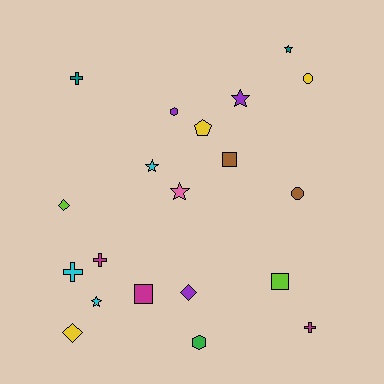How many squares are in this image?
There are 3 squares.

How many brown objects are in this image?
There are 2 brown objects.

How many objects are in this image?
There are 20 objects.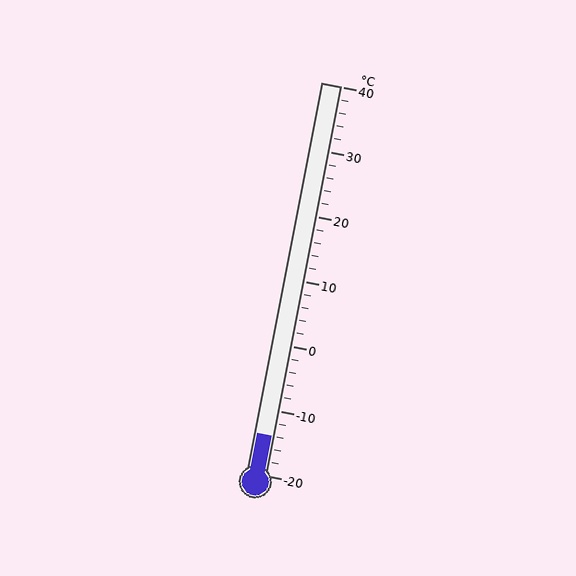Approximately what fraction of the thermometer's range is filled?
The thermometer is filled to approximately 10% of its range.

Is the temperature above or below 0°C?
The temperature is below 0°C.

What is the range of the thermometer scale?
The thermometer scale ranges from -20°C to 40°C.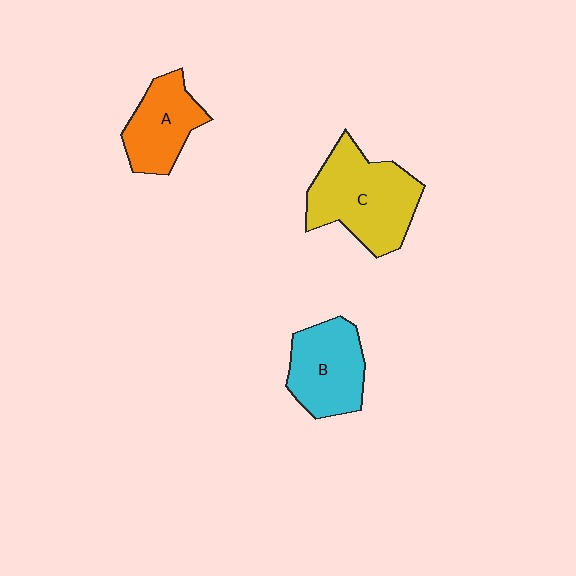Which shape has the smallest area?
Shape A (orange).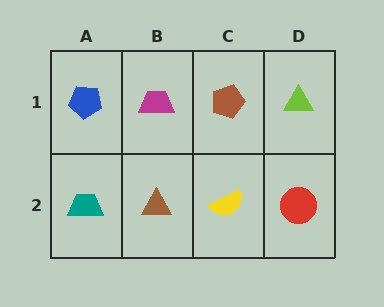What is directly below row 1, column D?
A red circle.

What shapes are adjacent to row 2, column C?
A brown pentagon (row 1, column C), a brown triangle (row 2, column B), a red circle (row 2, column D).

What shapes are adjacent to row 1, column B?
A brown triangle (row 2, column B), a blue pentagon (row 1, column A), a brown pentagon (row 1, column C).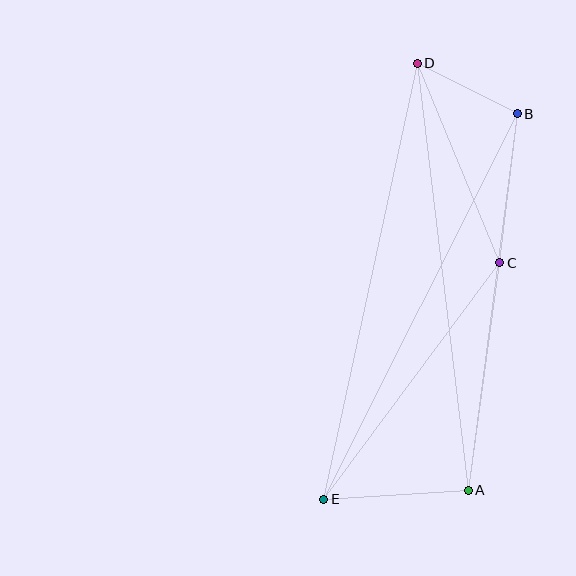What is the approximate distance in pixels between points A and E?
The distance between A and E is approximately 145 pixels.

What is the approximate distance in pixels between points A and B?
The distance between A and B is approximately 380 pixels.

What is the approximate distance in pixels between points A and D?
The distance between A and D is approximately 430 pixels.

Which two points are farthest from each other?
Points D and E are farthest from each other.